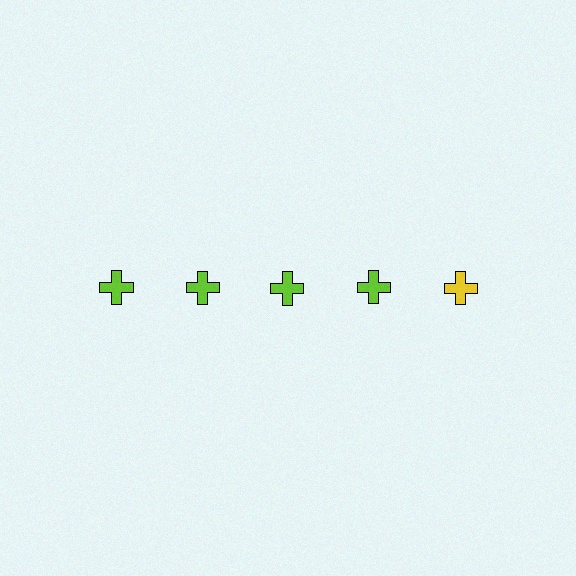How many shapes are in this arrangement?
There are 5 shapes arranged in a grid pattern.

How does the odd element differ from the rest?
It has a different color: yellow instead of lime.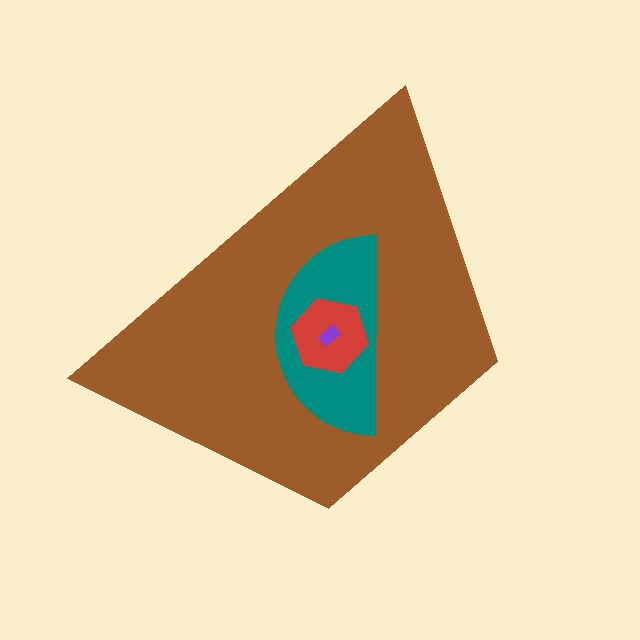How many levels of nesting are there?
4.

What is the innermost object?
The purple rectangle.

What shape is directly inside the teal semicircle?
The red hexagon.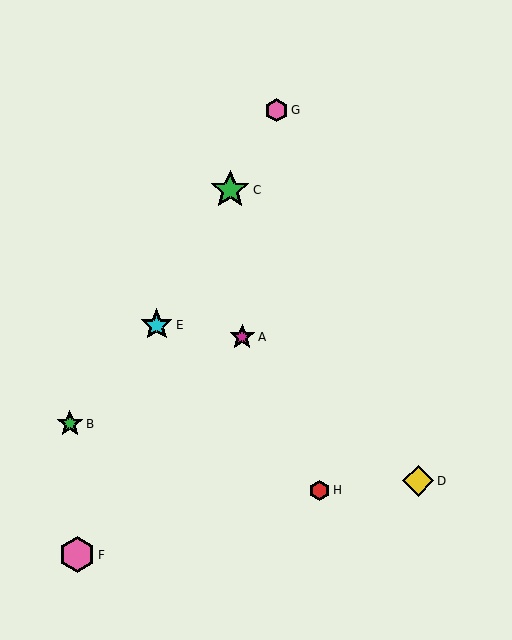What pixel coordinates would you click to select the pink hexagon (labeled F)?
Click at (77, 555) to select the pink hexagon F.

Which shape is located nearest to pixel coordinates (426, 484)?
The yellow diamond (labeled D) at (418, 481) is nearest to that location.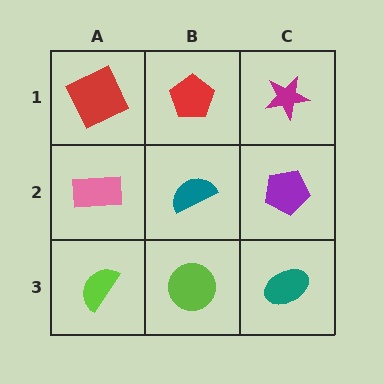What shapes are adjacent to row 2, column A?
A red square (row 1, column A), a lime semicircle (row 3, column A), a teal semicircle (row 2, column B).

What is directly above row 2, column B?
A red pentagon.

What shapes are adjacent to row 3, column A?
A pink rectangle (row 2, column A), a lime circle (row 3, column B).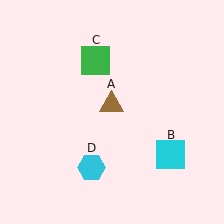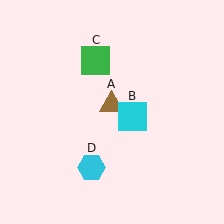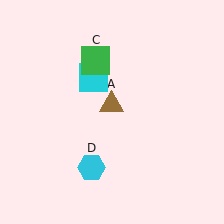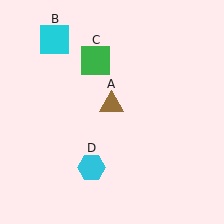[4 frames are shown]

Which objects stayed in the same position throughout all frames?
Brown triangle (object A) and green square (object C) and cyan hexagon (object D) remained stationary.